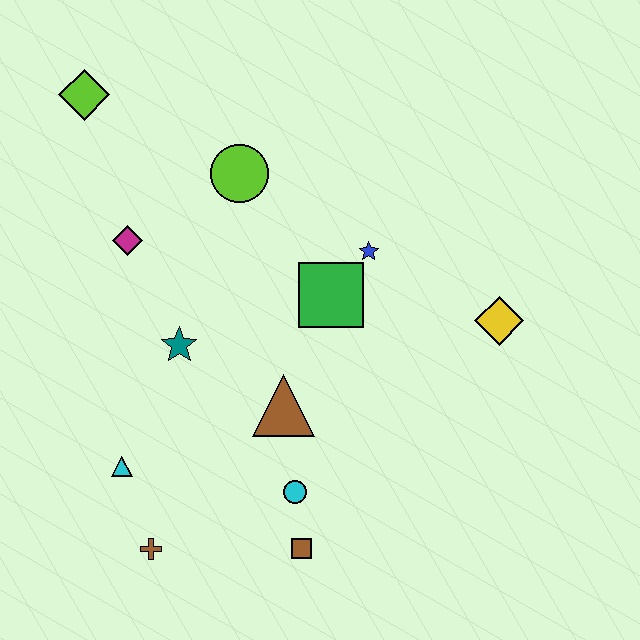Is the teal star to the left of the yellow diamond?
Yes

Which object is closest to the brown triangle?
The cyan circle is closest to the brown triangle.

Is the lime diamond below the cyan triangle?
No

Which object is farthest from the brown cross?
The lime diamond is farthest from the brown cross.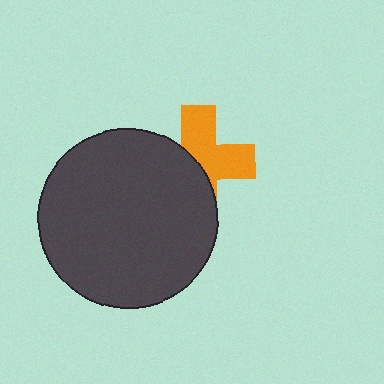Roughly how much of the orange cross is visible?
About half of it is visible (roughly 52%).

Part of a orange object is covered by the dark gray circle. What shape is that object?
It is a cross.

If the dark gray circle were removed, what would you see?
You would see the complete orange cross.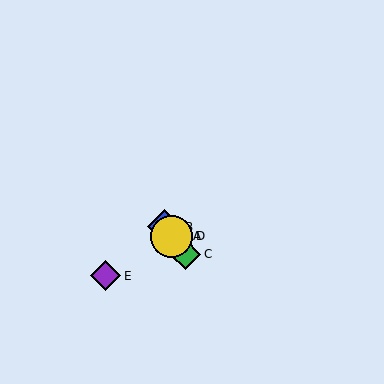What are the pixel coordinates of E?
Object E is at (106, 276).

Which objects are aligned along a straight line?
Objects A, B, C, D are aligned along a straight line.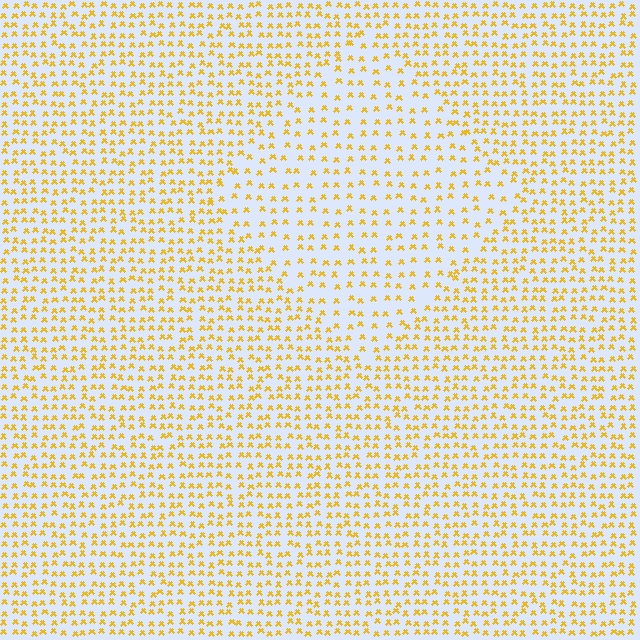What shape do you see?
I see a diamond.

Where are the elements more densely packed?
The elements are more densely packed outside the diamond boundary.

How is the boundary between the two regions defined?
The boundary is defined by a change in element density (approximately 1.7x ratio). All elements are the same color, size, and shape.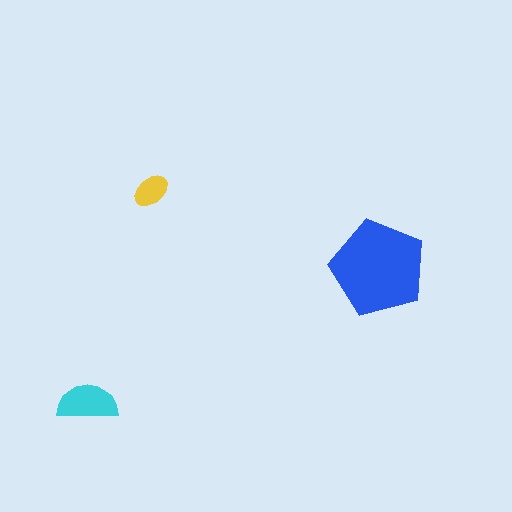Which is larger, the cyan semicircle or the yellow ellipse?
The cyan semicircle.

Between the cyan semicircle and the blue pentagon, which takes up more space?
The blue pentagon.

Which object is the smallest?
The yellow ellipse.